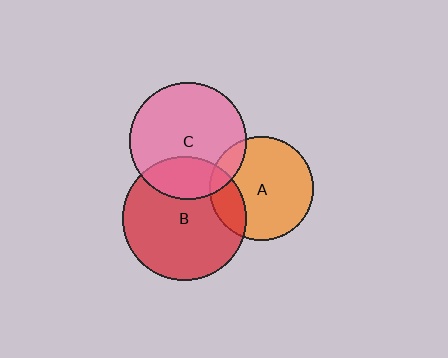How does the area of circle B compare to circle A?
Approximately 1.4 times.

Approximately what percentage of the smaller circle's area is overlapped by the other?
Approximately 25%.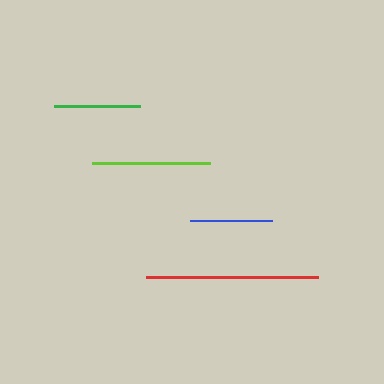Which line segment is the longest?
The red line is the longest at approximately 172 pixels.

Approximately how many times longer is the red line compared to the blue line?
The red line is approximately 2.1 times the length of the blue line.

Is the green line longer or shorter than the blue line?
The green line is longer than the blue line.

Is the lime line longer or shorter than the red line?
The red line is longer than the lime line.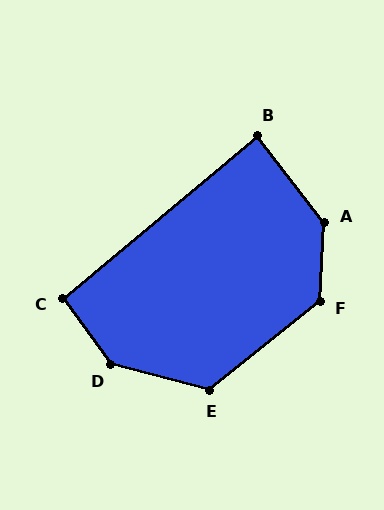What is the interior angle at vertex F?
Approximately 132 degrees (obtuse).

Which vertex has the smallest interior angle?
B, at approximately 88 degrees.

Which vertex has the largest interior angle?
D, at approximately 140 degrees.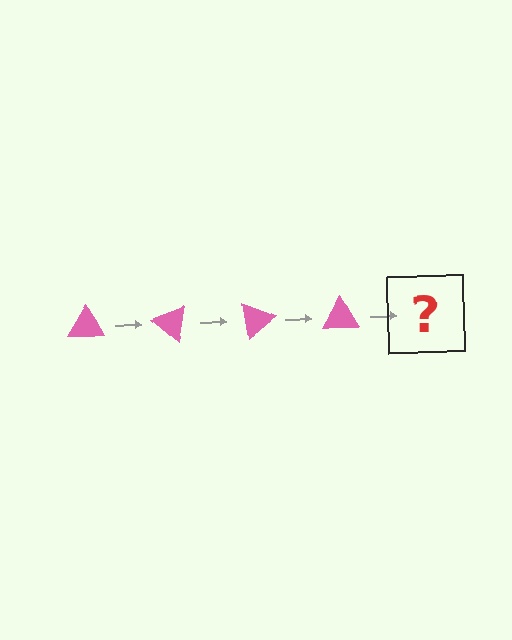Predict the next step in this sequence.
The next step is a pink triangle rotated 160 degrees.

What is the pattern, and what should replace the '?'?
The pattern is that the triangle rotates 40 degrees each step. The '?' should be a pink triangle rotated 160 degrees.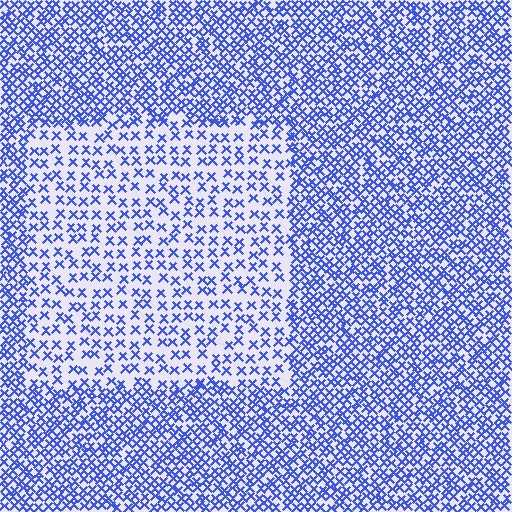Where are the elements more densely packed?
The elements are more densely packed outside the rectangle boundary.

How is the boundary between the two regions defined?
The boundary is defined by a change in element density (approximately 2.2x ratio). All elements are the same color, size, and shape.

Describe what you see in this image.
The image contains small blue elements arranged at two different densities. A rectangle-shaped region is visible where the elements are less densely packed than the surrounding area.